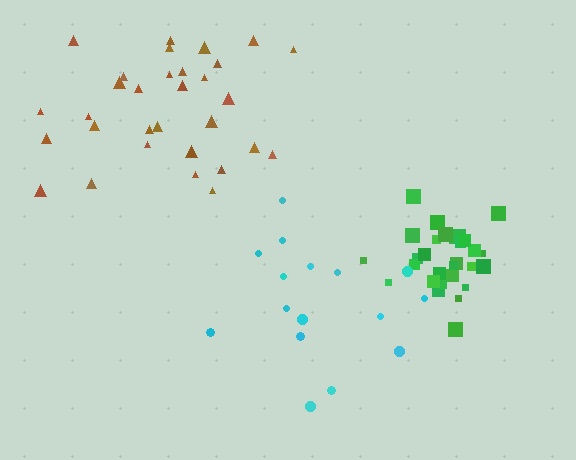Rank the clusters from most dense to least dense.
green, brown, cyan.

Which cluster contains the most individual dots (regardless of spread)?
Brown (31).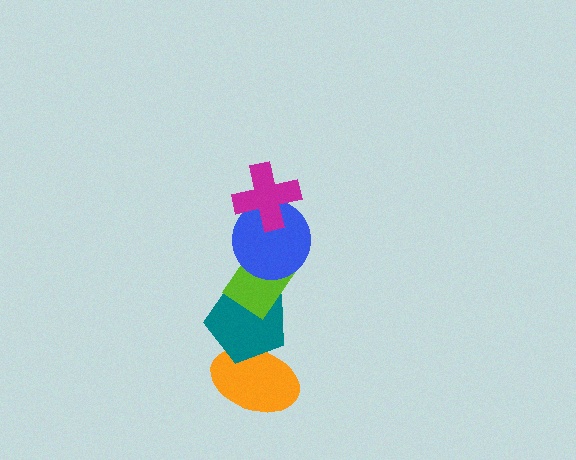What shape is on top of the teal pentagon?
The lime rectangle is on top of the teal pentagon.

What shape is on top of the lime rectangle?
The blue circle is on top of the lime rectangle.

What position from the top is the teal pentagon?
The teal pentagon is 4th from the top.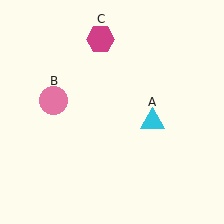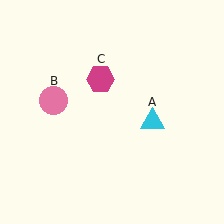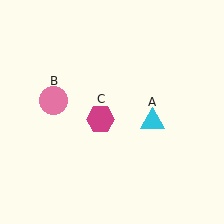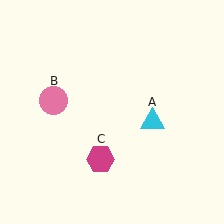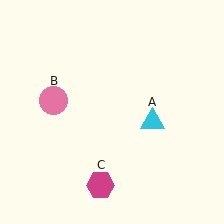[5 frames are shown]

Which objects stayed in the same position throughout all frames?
Cyan triangle (object A) and pink circle (object B) remained stationary.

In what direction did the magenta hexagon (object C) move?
The magenta hexagon (object C) moved down.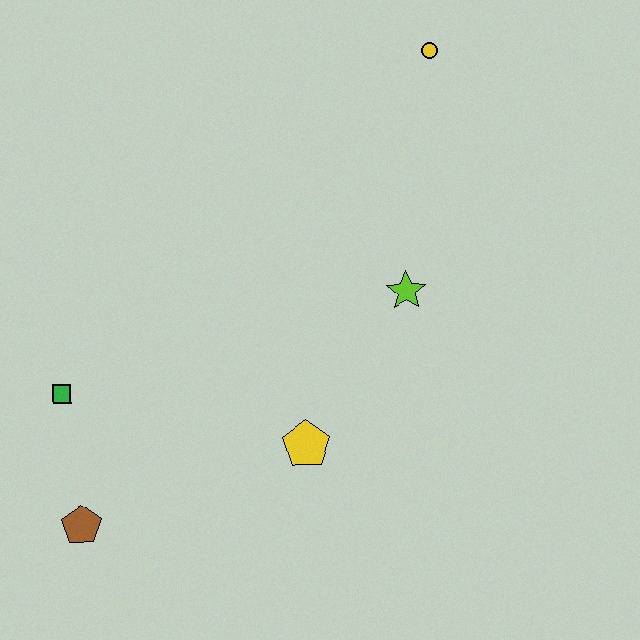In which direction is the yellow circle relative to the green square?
The yellow circle is to the right of the green square.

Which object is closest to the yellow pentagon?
The lime star is closest to the yellow pentagon.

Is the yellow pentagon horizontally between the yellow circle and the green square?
Yes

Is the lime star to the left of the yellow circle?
Yes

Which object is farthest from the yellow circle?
The brown pentagon is farthest from the yellow circle.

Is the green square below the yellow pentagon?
No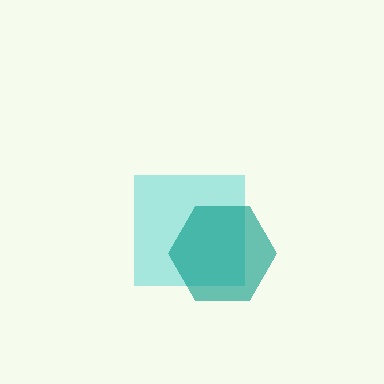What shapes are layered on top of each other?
The layered shapes are: a cyan square, a teal hexagon.